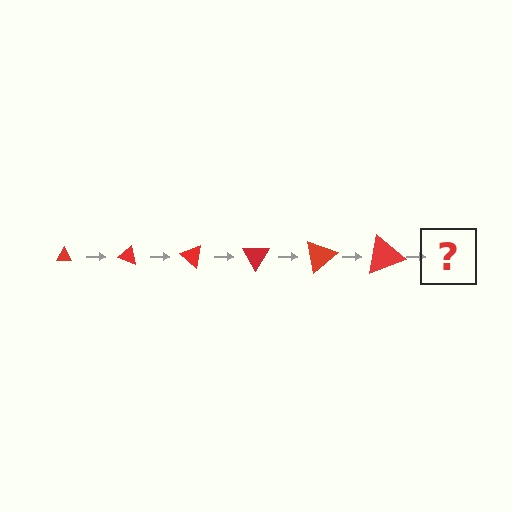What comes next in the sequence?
The next element should be a triangle, larger than the previous one and rotated 120 degrees from the start.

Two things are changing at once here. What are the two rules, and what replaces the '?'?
The two rules are that the triangle grows larger each step and it rotates 20 degrees each step. The '?' should be a triangle, larger than the previous one and rotated 120 degrees from the start.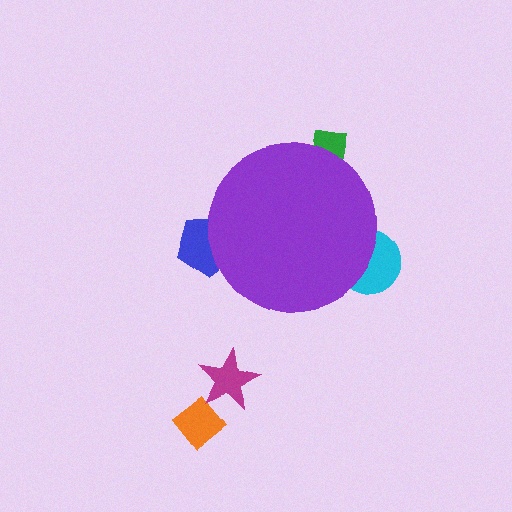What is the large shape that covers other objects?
A purple circle.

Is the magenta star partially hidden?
No, the magenta star is fully visible.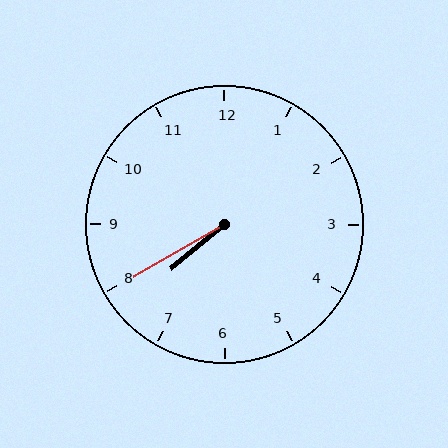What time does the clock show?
7:40.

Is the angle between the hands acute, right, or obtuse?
It is acute.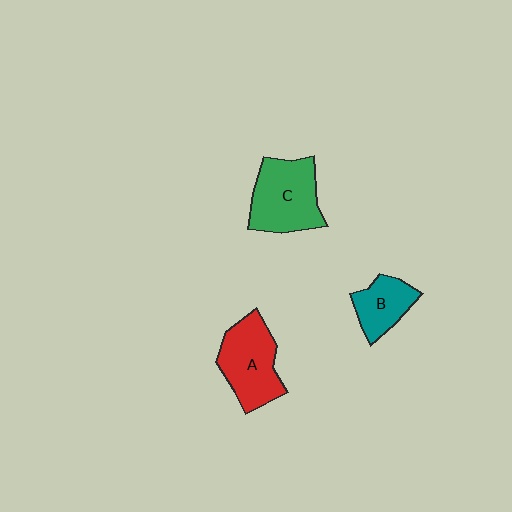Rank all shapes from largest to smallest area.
From largest to smallest: C (green), A (red), B (teal).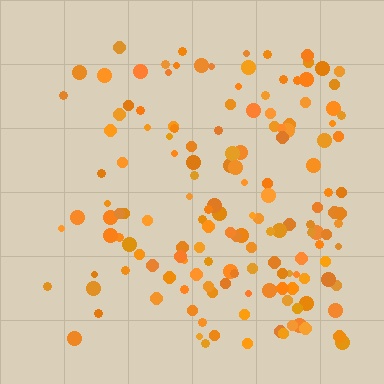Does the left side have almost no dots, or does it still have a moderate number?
Still a moderate number, just noticeably fewer than the right.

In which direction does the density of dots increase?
From left to right, with the right side densest.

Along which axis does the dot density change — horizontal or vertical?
Horizontal.